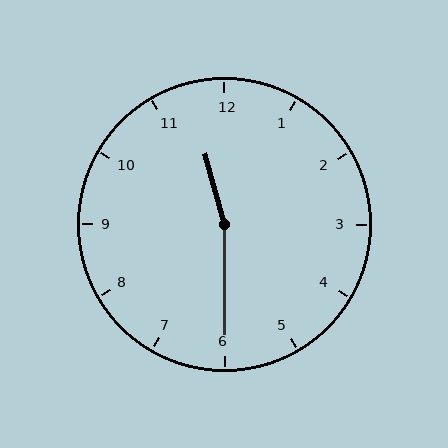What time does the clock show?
11:30.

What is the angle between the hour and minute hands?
Approximately 165 degrees.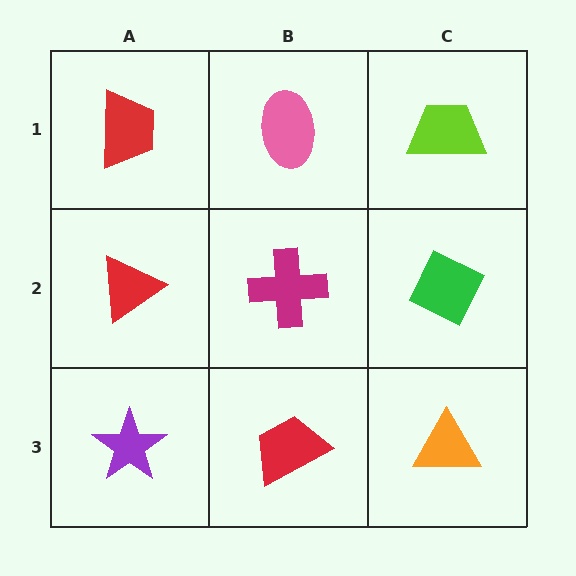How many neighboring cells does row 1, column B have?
3.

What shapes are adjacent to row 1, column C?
A green diamond (row 2, column C), a pink ellipse (row 1, column B).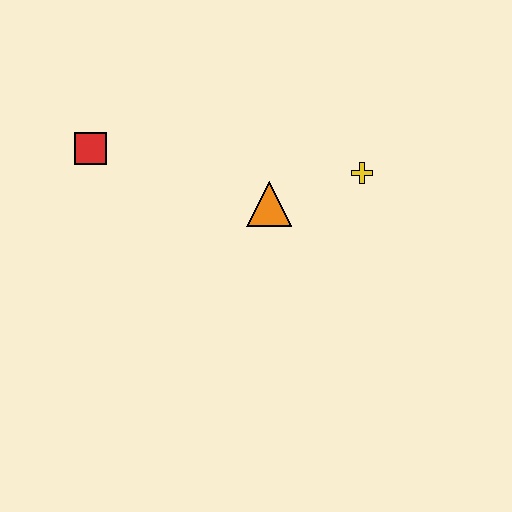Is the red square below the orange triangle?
No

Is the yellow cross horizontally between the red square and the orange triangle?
No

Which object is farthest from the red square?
The yellow cross is farthest from the red square.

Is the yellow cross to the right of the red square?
Yes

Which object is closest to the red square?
The orange triangle is closest to the red square.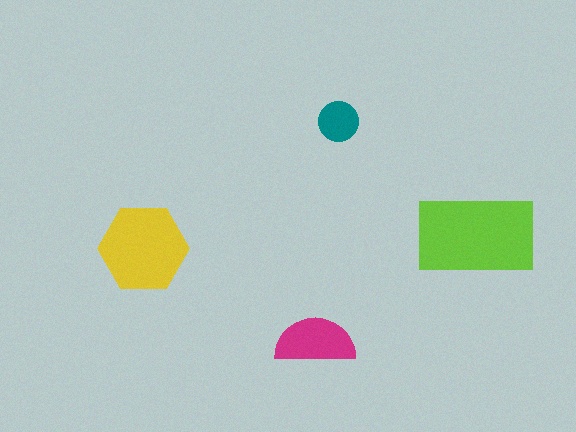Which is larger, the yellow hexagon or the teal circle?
The yellow hexagon.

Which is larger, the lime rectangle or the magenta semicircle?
The lime rectangle.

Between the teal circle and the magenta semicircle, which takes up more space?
The magenta semicircle.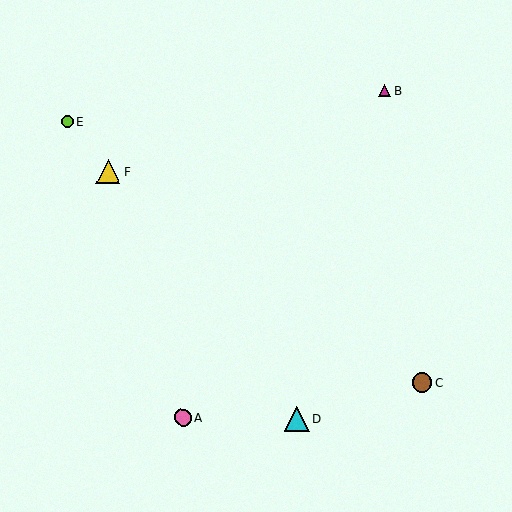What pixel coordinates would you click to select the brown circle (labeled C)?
Click at (422, 383) to select the brown circle C.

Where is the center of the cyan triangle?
The center of the cyan triangle is at (297, 419).